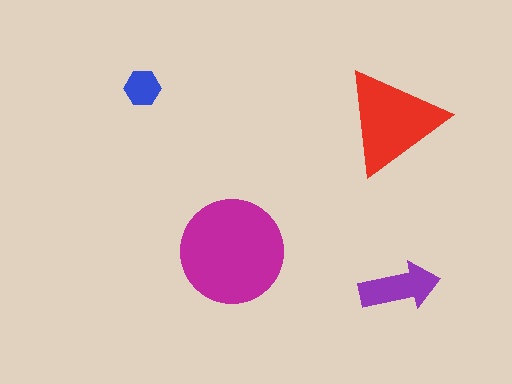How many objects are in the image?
There are 4 objects in the image.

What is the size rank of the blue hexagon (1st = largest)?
4th.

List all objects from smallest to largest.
The blue hexagon, the purple arrow, the red triangle, the magenta circle.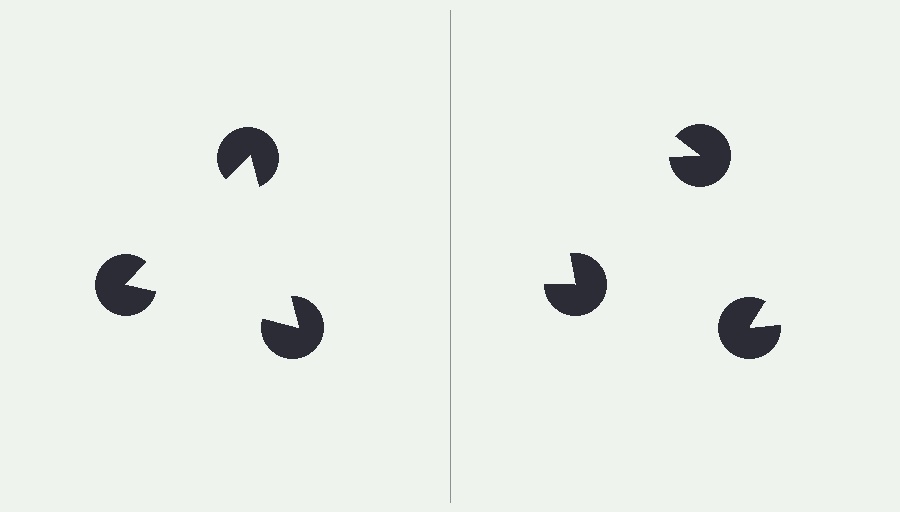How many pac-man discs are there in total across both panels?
6 — 3 on each side.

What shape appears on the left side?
An illusory triangle.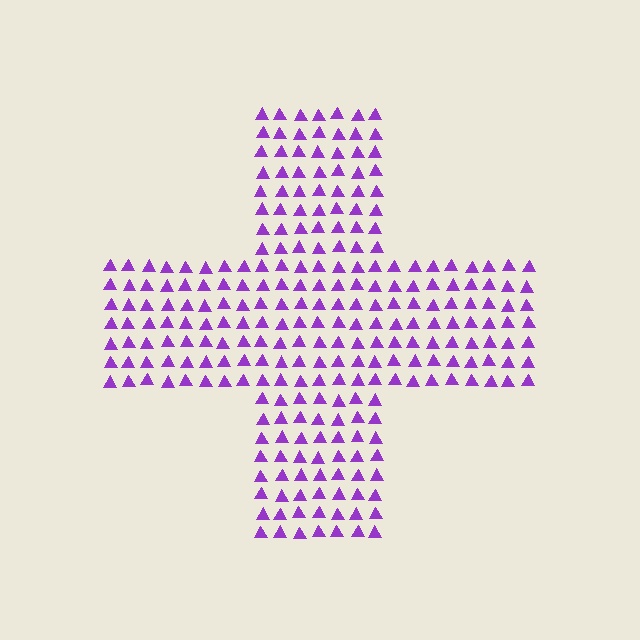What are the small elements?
The small elements are triangles.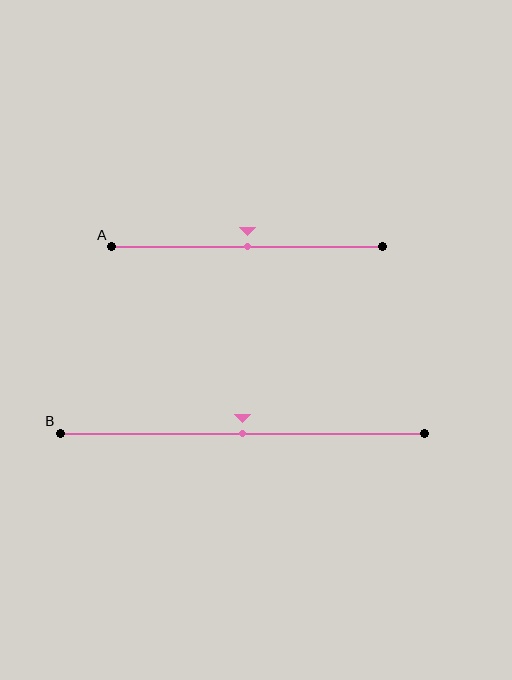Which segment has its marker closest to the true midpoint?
Segment A has its marker closest to the true midpoint.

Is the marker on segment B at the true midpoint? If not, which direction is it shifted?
Yes, the marker on segment B is at the true midpoint.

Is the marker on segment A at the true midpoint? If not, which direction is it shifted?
Yes, the marker on segment A is at the true midpoint.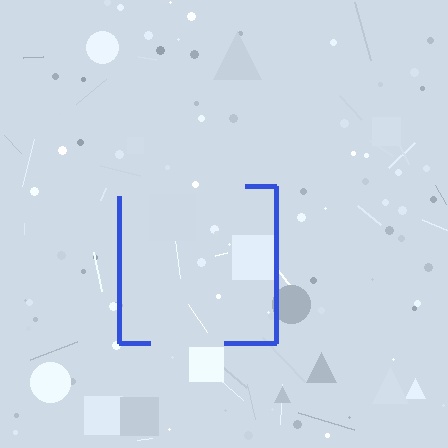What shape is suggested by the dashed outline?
The dashed outline suggests a square.